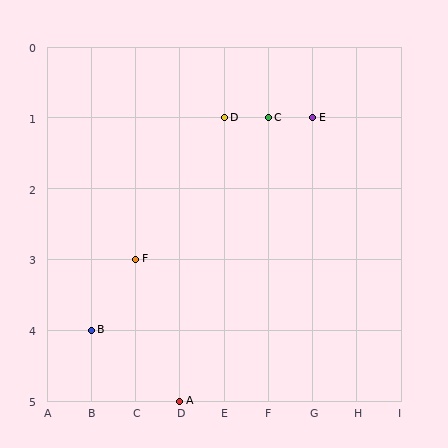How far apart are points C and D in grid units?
Points C and D are 1 column apart.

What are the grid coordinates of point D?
Point D is at grid coordinates (E, 1).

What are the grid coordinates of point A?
Point A is at grid coordinates (D, 5).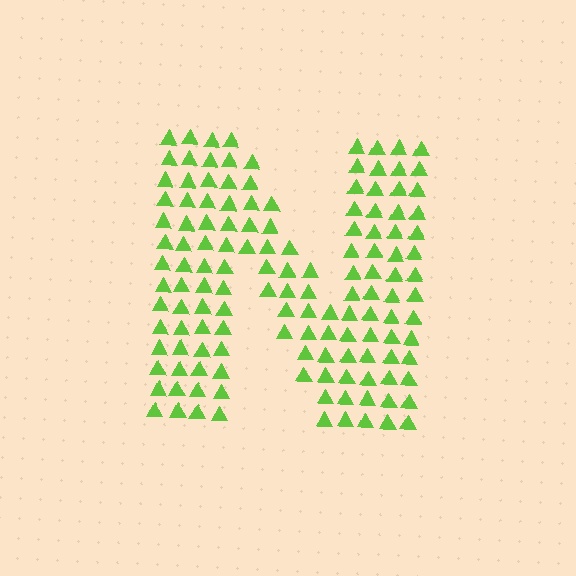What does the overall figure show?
The overall figure shows the letter N.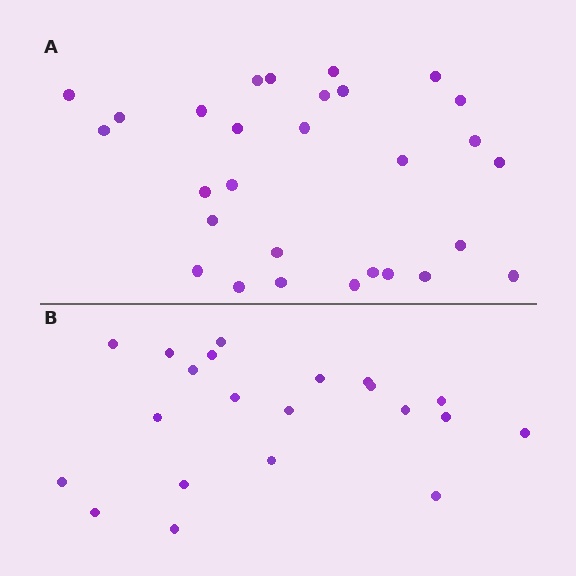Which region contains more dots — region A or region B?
Region A (the top region) has more dots.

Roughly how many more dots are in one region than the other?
Region A has roughly 8 or so more dots than region B.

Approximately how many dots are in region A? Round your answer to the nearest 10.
About 30 dots. (The exact count is 29, which rounds to 30.)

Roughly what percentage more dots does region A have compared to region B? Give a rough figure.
About 40% more.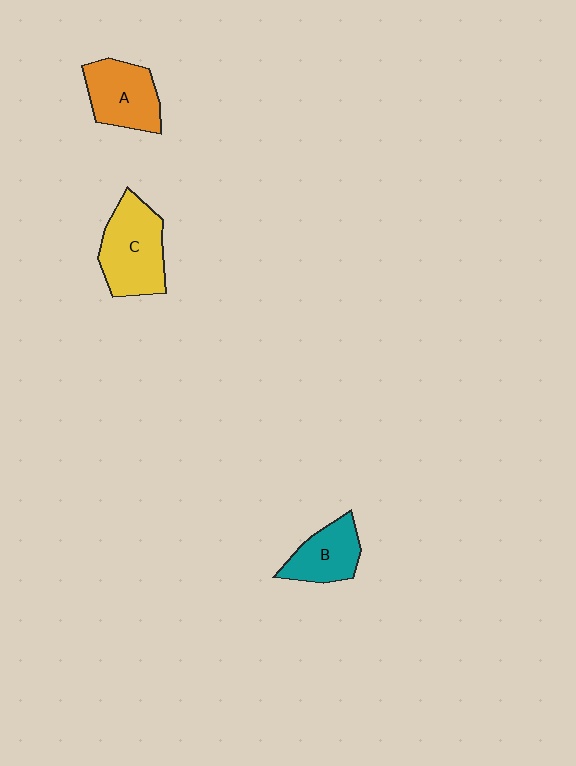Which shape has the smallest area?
Shape B (teal).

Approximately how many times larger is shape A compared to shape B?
Approximately 1.2 times.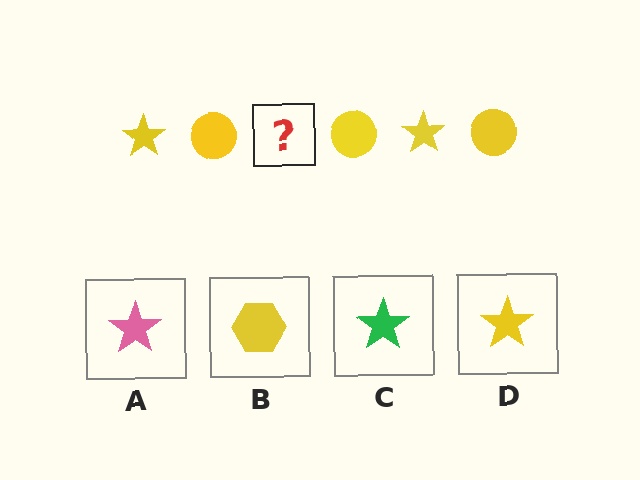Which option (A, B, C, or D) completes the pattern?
D.